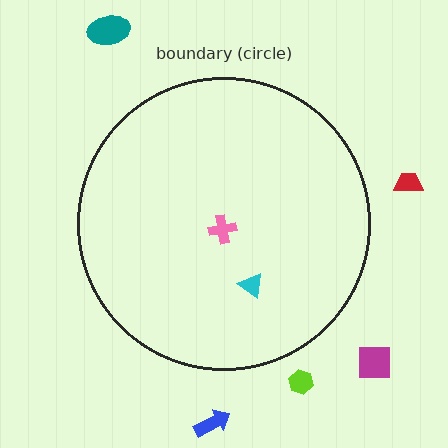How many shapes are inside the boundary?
2 inside, 5 outside.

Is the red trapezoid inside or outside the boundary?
Outside.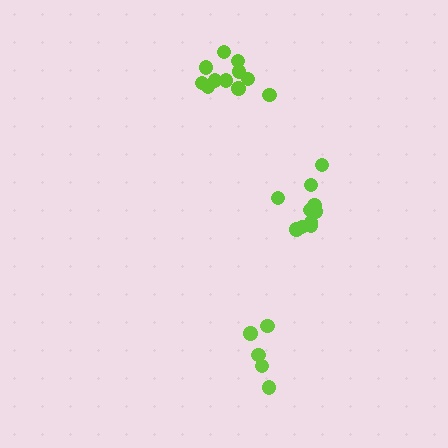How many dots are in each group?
Group 1: 11 dots, Group 2: 5 dots, Group 3: 11 dots (27 total).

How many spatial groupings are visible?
There are 3 spatial groupings.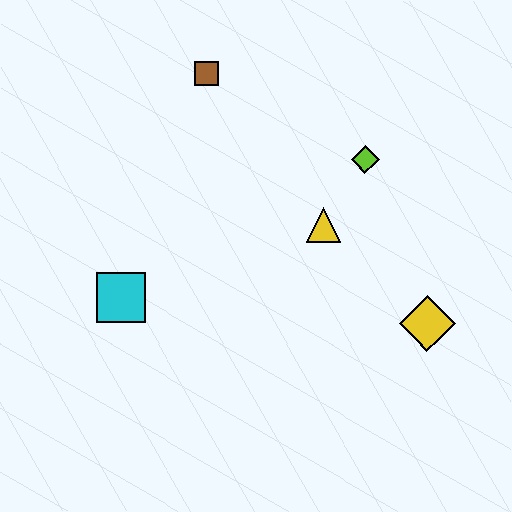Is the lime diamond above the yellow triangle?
Yes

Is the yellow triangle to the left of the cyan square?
No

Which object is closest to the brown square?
The lime diamond is closest to the brown square.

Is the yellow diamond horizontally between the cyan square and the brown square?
No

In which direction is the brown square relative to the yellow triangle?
The brown square is above the yellow triangle.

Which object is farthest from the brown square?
The yellow diamond is farthest from the brown square.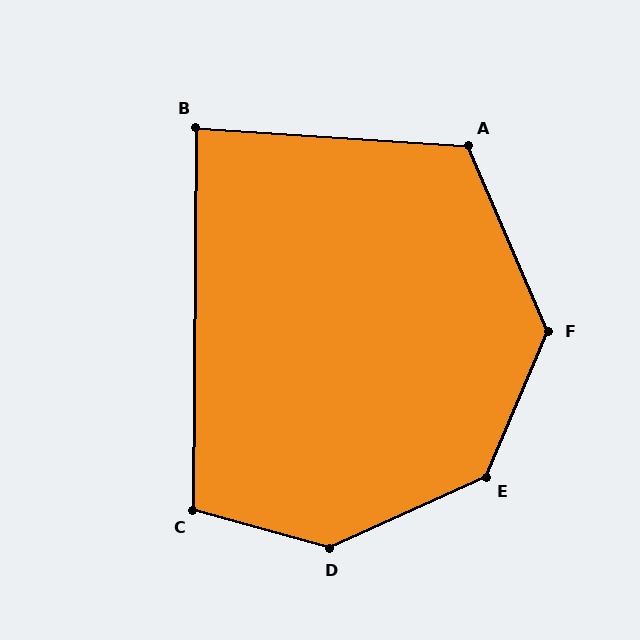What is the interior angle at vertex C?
Approximately 105 degrees (obtuse).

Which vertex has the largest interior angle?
D, at approximately 140 degrees.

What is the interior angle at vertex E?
Approximately 138 degrees (obtuse).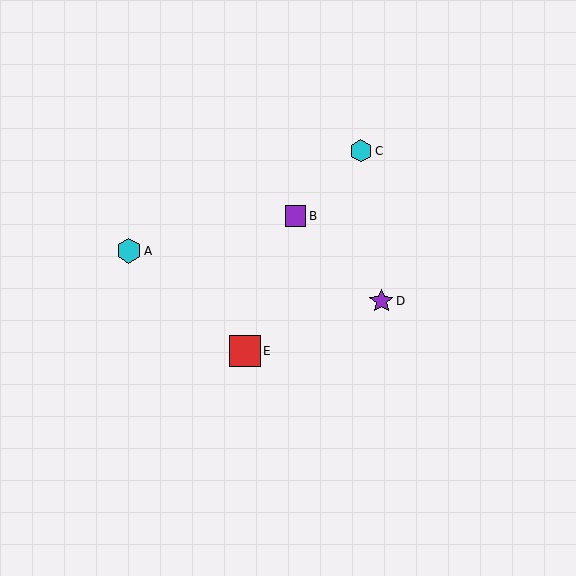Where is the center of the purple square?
The center of the purple square is at (295, 216).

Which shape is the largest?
The red square (labeled E) is the largest.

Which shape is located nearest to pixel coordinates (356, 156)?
The cyan hexagon (labeled C) at (361, 151) is nearest to that location.